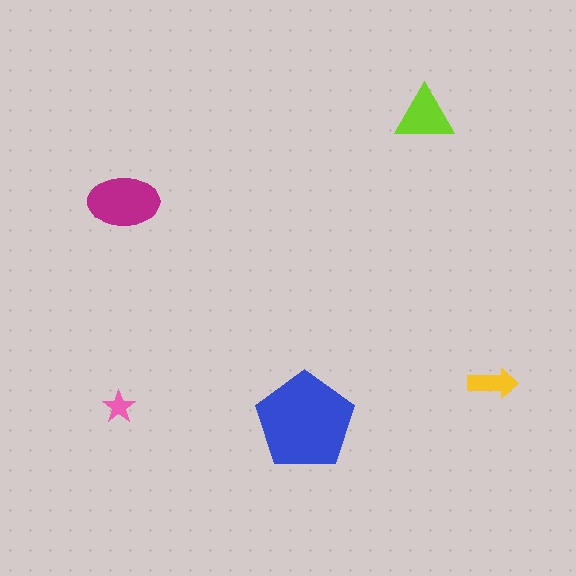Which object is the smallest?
The pink star.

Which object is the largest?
The blue pentagon.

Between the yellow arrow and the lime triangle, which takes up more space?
The lime triangle.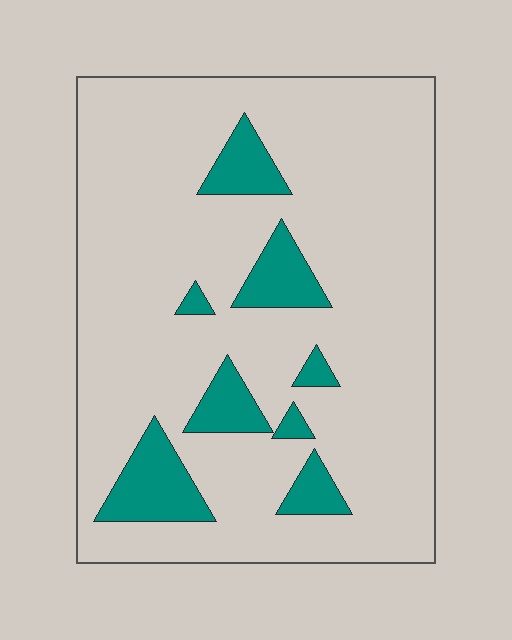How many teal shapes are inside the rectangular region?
8.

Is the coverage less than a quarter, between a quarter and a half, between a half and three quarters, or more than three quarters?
Less than a quarter.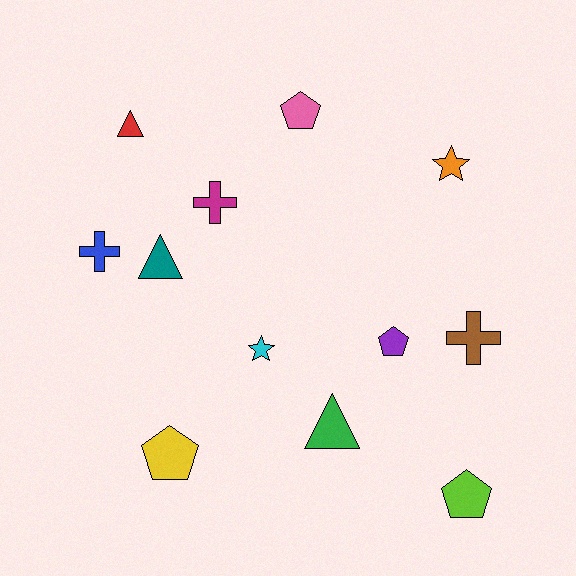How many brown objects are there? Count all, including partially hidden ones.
There is 1 brown object.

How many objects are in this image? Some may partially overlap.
There are 12 objects.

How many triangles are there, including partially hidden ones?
There are 3 triangles.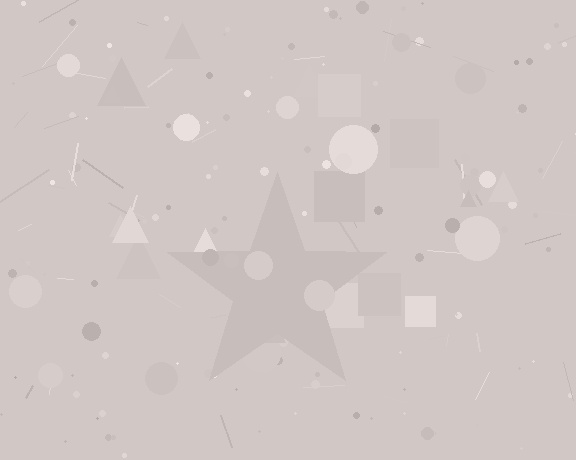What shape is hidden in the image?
A star is hidden in the image.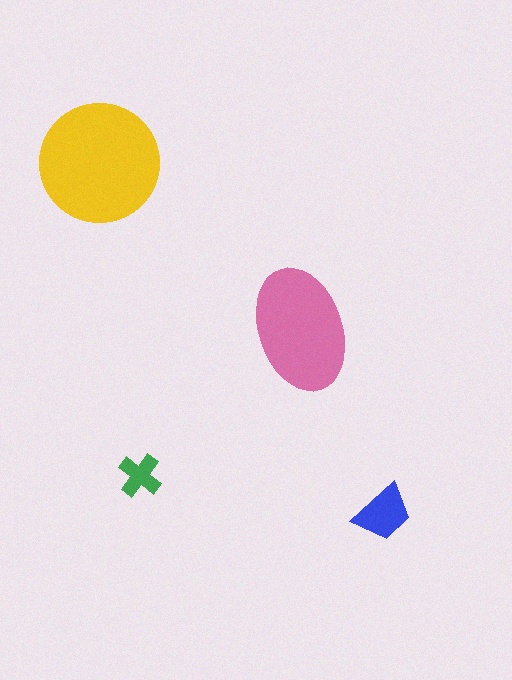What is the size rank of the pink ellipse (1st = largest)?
2nd.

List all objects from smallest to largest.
The green cross, the blue trapezoid, the pink ellipse, the yellow circle.